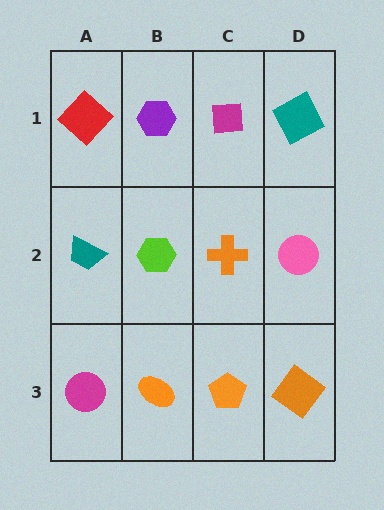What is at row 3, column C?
An orange pentagon.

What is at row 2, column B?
A lime hexagon.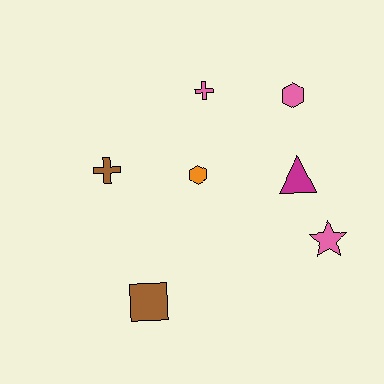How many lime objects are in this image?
There are no lime objects.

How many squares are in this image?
There is 1 square.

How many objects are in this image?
There are 7 objects.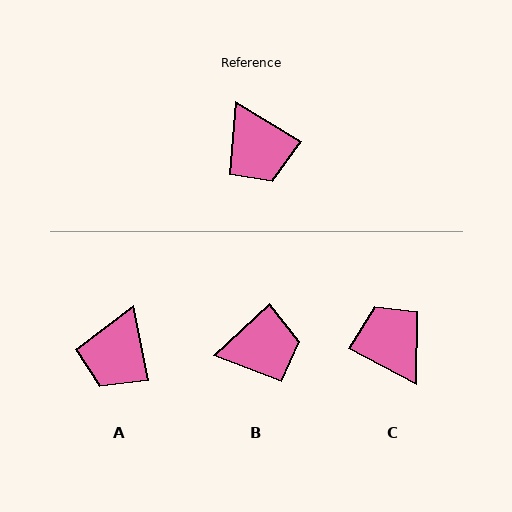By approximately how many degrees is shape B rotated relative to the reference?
Approximately 74 degrees counter-clockwise.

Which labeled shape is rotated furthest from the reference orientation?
C, about 177 degrees away.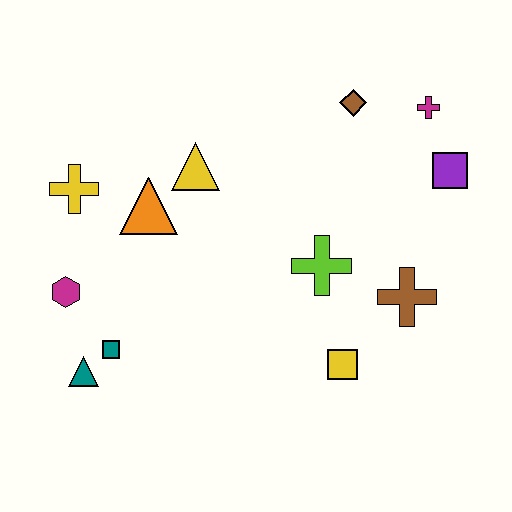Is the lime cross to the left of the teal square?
No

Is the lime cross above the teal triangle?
Yes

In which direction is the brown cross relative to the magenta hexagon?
The brown cross is to the right of the magenta hexagon.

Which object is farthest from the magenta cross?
The teal triangle is farthest from the magenta cross.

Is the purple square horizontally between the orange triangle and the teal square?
No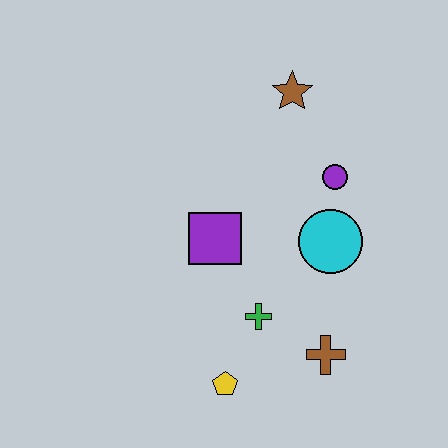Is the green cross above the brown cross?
Yes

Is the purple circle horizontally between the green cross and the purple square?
No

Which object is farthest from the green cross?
The brown star is farthest from the green cross.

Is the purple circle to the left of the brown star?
No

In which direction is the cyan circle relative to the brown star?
The cyan circle is below the brown star.